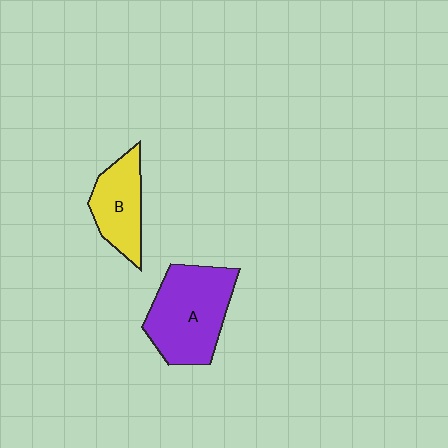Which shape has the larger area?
Shape A (purple).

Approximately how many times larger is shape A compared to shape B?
Approximately 1.6 times.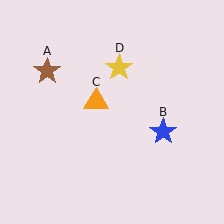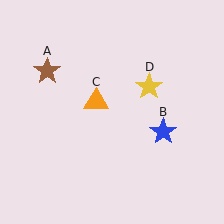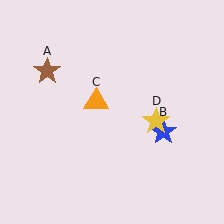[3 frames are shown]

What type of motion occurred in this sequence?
The yellow star (object D) rotated clockwise around the center of the scene.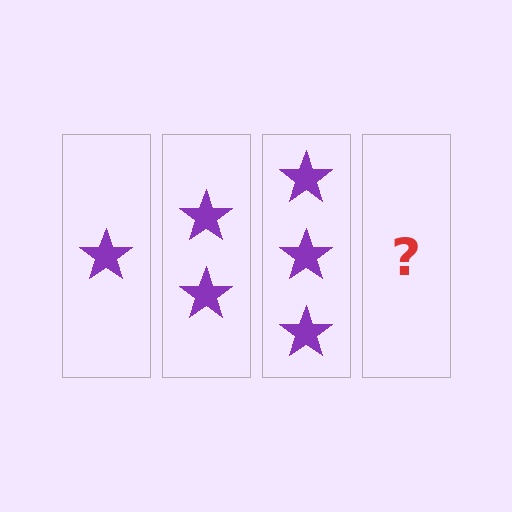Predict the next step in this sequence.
The next step is 4 stars.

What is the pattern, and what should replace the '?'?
The pattern is that each step adds one more star. The '?' should be 4 stars.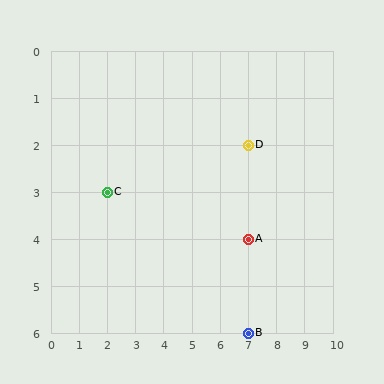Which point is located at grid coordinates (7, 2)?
Point D is at (7, 2).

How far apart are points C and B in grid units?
Points C and B are 5 columns and 3 rows apart (about 5.8 grid units diagonally).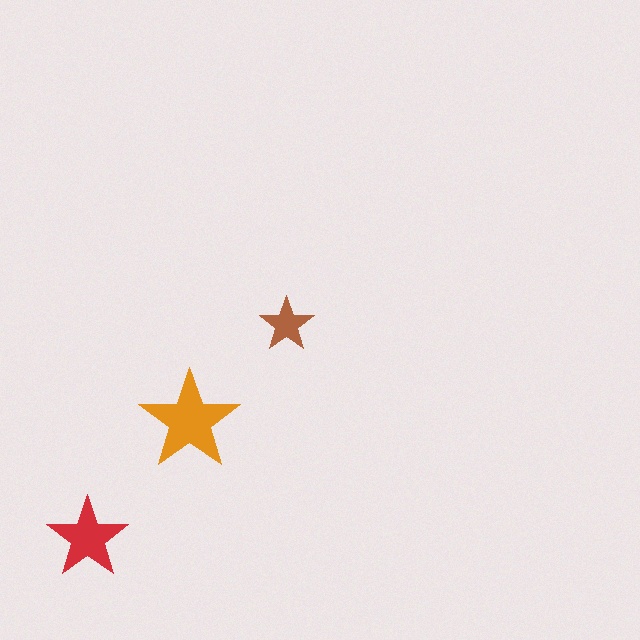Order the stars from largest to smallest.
the orange one, the red one, the brown one.